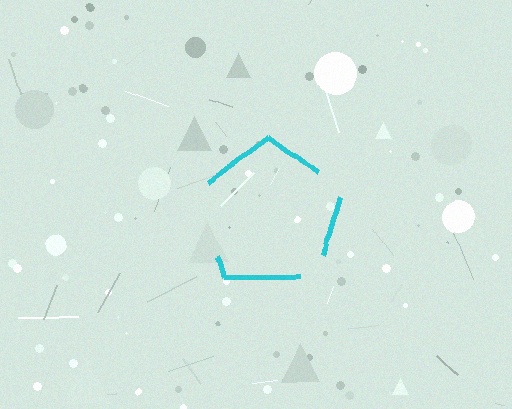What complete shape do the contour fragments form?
The contour fragments form a pentagon.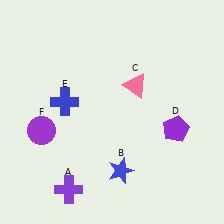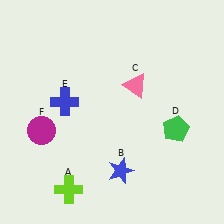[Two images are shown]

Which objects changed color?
A changed from purple to lime. D changed from purple to green. F changed from purple to magenta.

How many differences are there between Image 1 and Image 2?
There are 3 differences between the two images.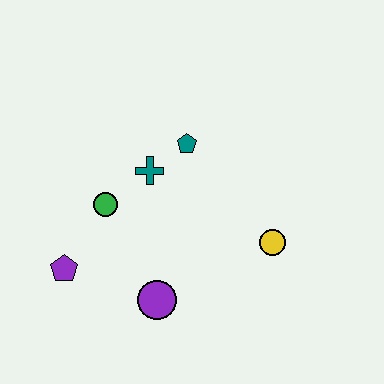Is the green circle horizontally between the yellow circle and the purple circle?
No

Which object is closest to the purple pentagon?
The green circle is closest to the purple pentagon.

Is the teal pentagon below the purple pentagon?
No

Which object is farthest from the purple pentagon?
The yellow circle is farthest from the purple pentagon.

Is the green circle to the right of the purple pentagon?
Yes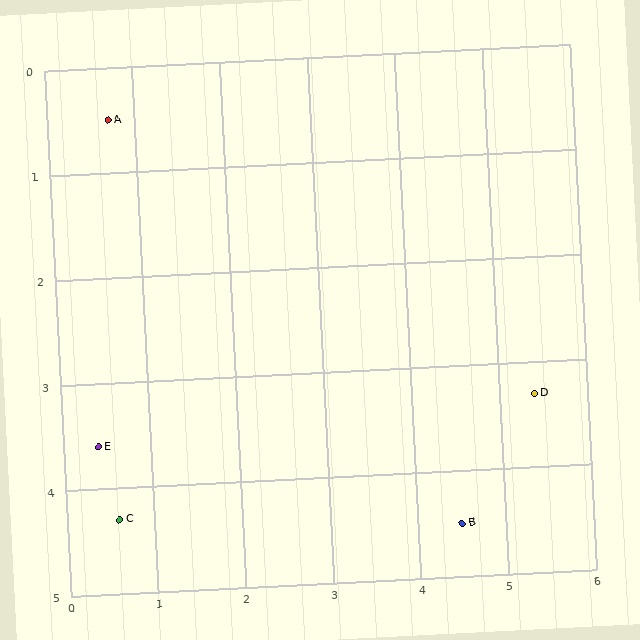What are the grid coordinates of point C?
Point C is at approximately (0.6, 4.3).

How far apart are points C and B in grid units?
Points C and B are about 3.9 grid units apart.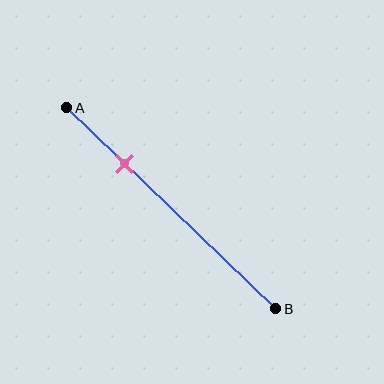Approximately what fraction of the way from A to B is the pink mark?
The pink mark is approximately 30% of the way from A to B.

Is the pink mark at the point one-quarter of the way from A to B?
Yes, the mark is approximately at the one-quarter point.